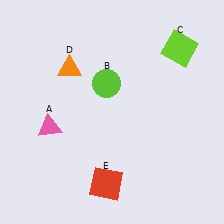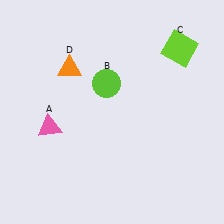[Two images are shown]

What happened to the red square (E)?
The red square (E) was removed in Image 2. It was in the bottom-left area of Image 1.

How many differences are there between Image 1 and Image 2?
There is 1 difference between the two images.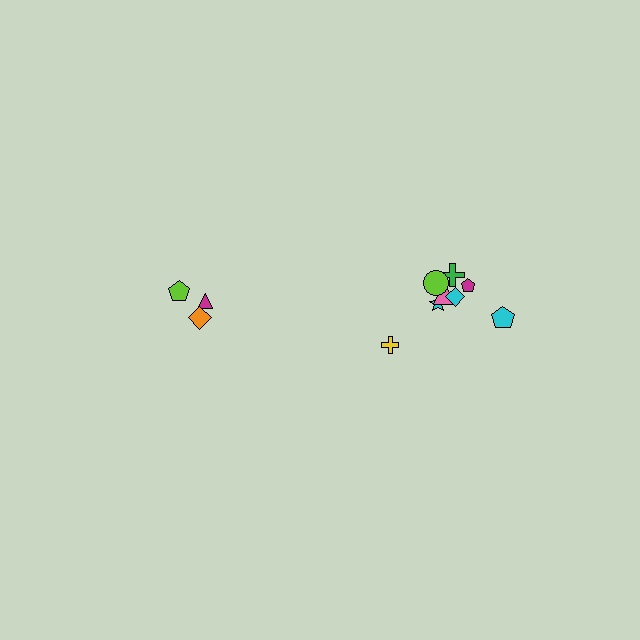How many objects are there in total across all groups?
There are 11 objects.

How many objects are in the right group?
There are 8 objects.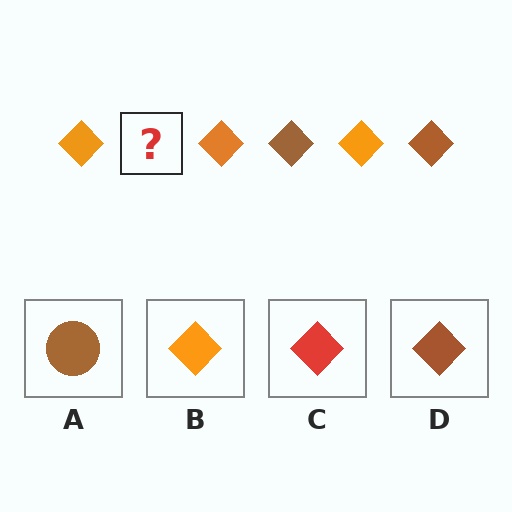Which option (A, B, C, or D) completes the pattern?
D.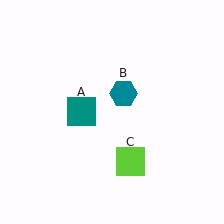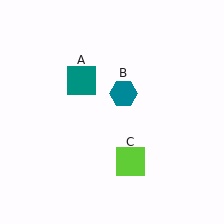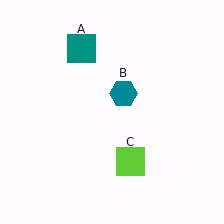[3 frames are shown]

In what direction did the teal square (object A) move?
The teal square (object A) moved up.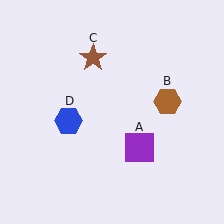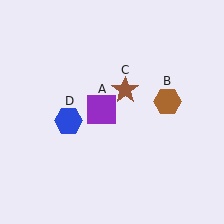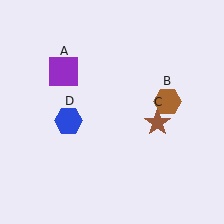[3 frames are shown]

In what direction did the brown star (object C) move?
The brown star (object C) moved down and to the right.